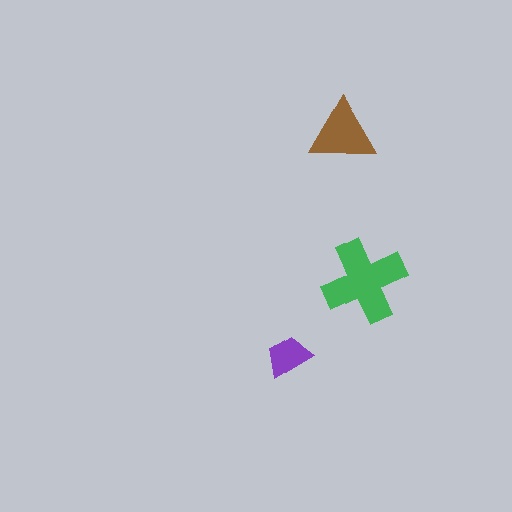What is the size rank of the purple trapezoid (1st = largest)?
3rd.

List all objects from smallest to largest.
The purple trapezoid, the brown triangle, the green cross.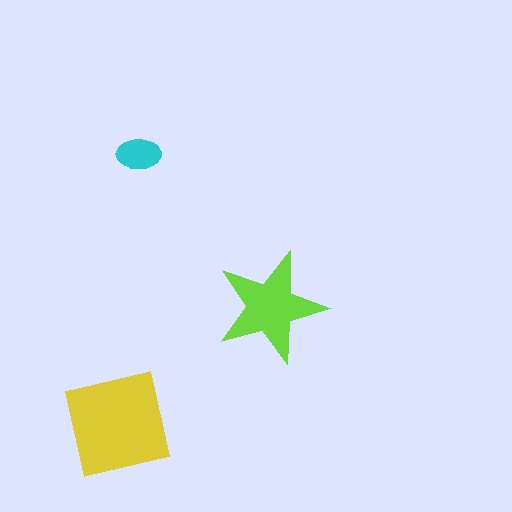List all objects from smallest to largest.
The cyan ellipse, the lime star, the yellow square.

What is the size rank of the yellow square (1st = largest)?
1st.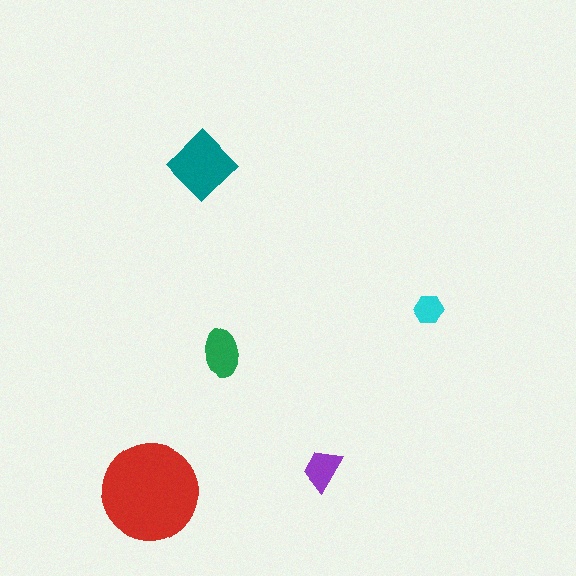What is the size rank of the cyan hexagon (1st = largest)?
5th.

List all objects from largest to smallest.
The red circle, the teal diamond, the green ellipse, the purple trapezoid, the cyan hexagon.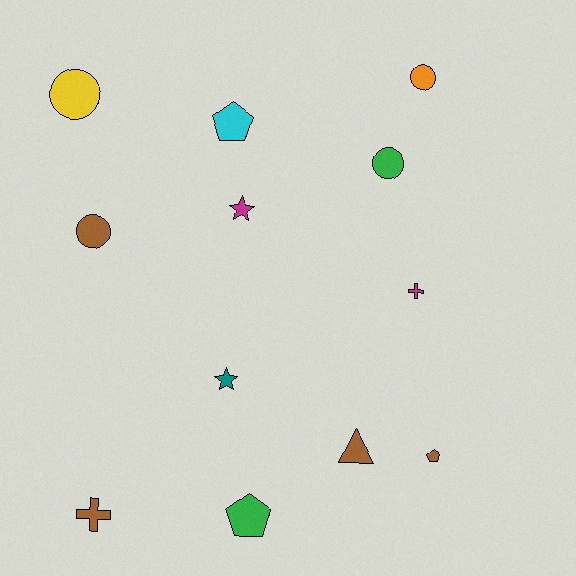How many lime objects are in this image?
There are no lime objects.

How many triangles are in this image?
There is 1 triangle.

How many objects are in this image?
There are 12 objects.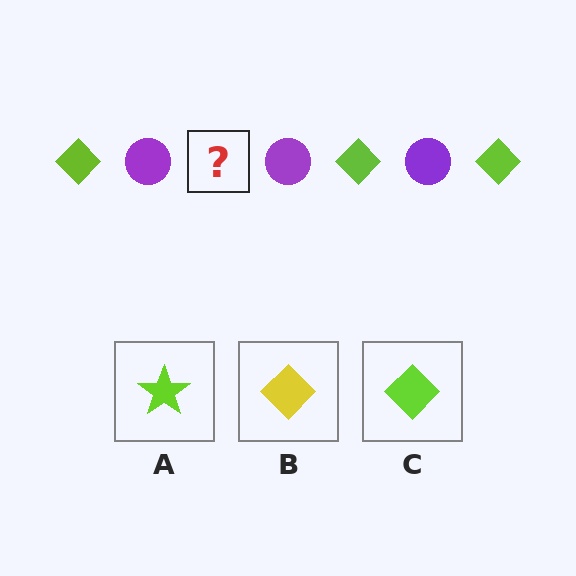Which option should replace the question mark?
Option C.